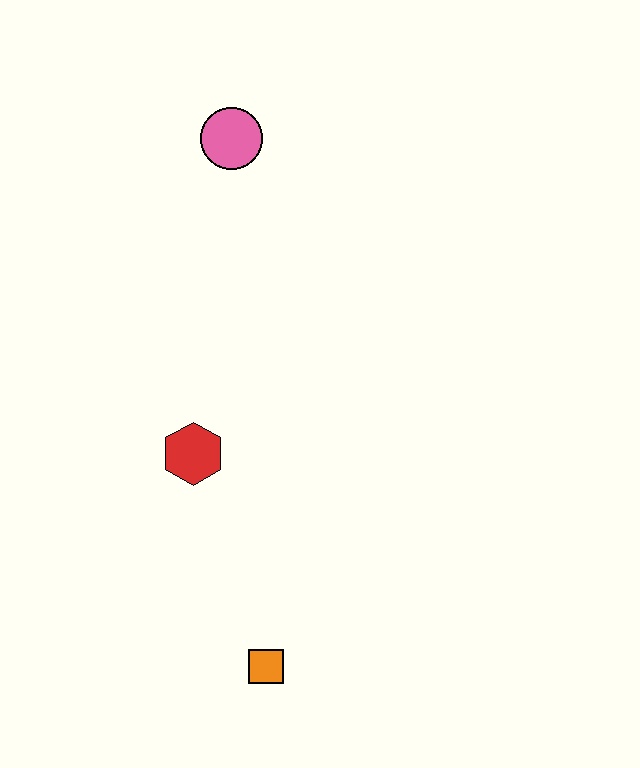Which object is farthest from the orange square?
The pink circle is farthest from the orange square.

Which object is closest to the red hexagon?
The orange square is closest to the red hexagon.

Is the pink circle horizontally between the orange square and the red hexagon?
Yes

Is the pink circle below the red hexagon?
No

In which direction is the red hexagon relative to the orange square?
The red hexagon is above the orange square.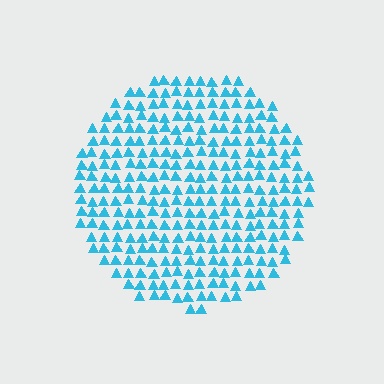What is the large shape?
The large shape is a circle.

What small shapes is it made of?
It is made of small triangles.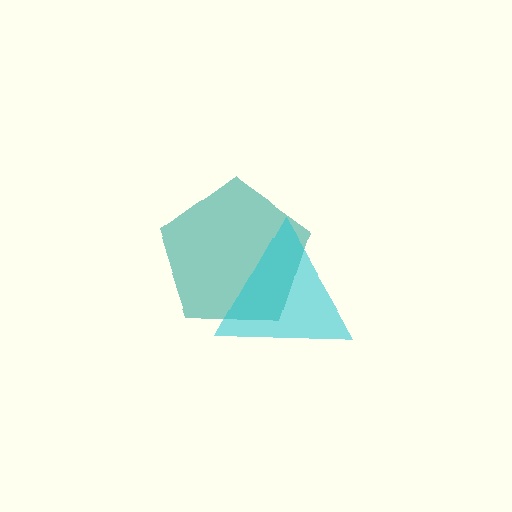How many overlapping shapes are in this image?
There are 2 overlapping shapes in the image.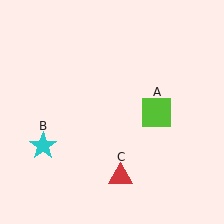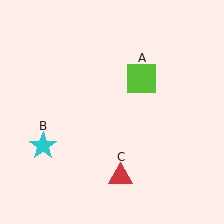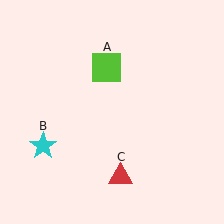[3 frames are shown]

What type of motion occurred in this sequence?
The lime square (object A) rotated counterclockwise around the center of the scene.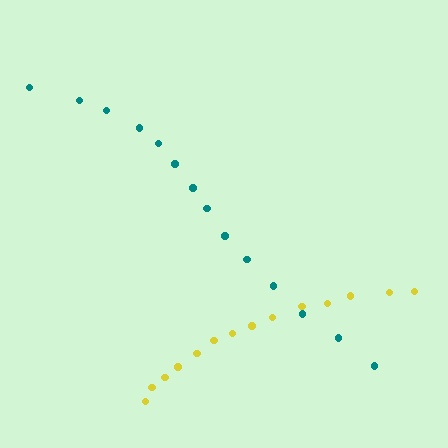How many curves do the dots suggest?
There are 2 distinct paths.